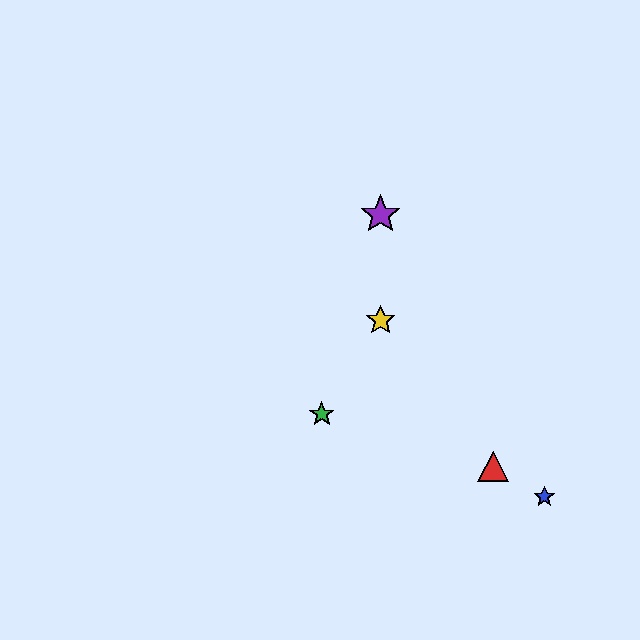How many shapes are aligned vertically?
2 shapes (the yellow star, the purple star) are aligned vertically.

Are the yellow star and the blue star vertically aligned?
No, the yellow star is at x≈381 and the blue star is at x≈544.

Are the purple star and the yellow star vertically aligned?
Yes, both are at x≈381.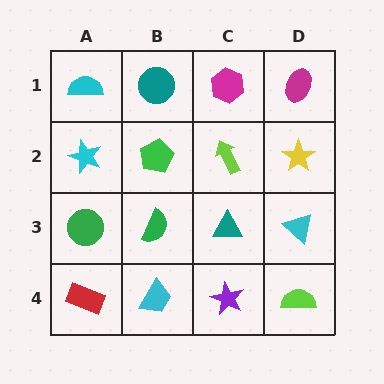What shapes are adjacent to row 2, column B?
A teal circle (row 1, column B), a green semicircle (row 3, column B), a cyan star (row 2, column A), a lime arrow (row 2, column C).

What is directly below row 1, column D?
A yellow star.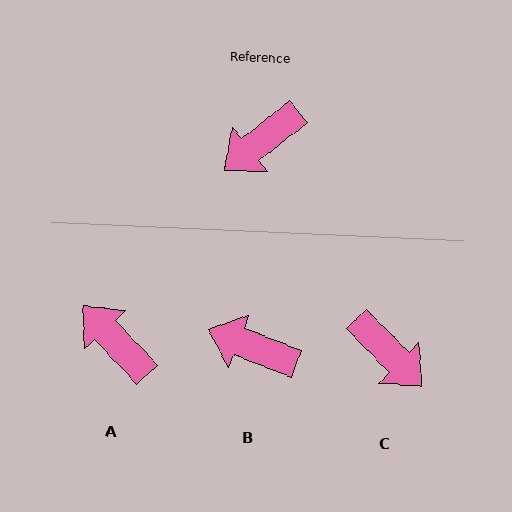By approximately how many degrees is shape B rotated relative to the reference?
Approximately 59 degrees clockwise.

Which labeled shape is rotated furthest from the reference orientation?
C, about 97 degrees away.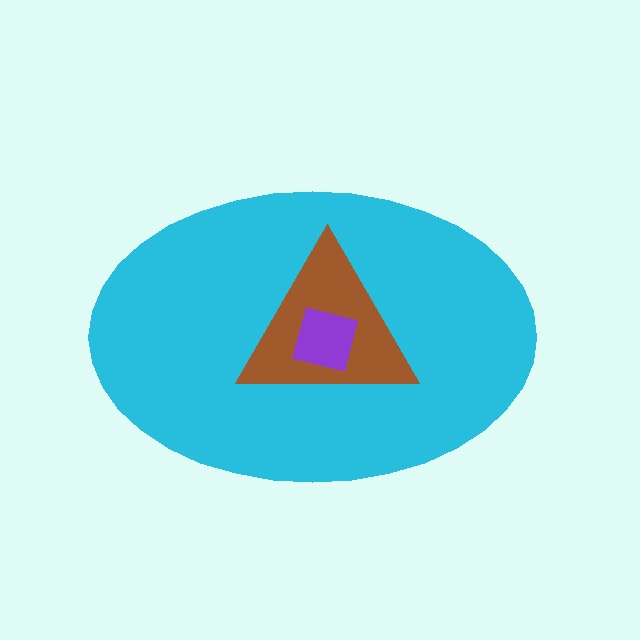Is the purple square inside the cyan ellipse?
Yes.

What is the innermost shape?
The purple square.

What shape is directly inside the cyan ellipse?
The brown triangle.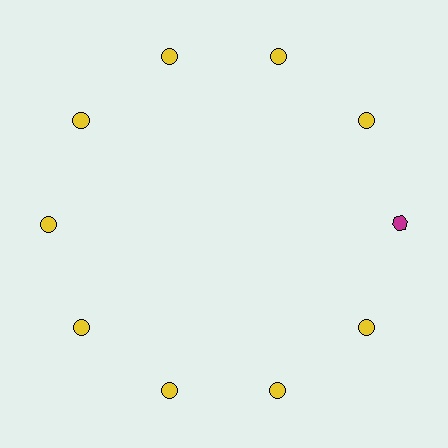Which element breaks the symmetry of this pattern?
The magenta hexagon at roughly the 3 o'clock position breaks the symmetry. All other shapes are yellow circles.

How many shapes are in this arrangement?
There are 10 shapes arranged in a ring pattern.